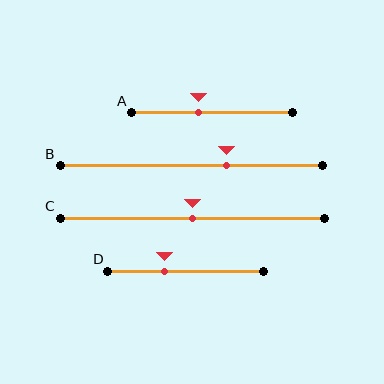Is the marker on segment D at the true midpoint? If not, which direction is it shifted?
No, the marker on segment D is shifted to the left by about 13% of the segment length.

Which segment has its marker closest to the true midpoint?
Segment C has its marker closest to the true midpoint.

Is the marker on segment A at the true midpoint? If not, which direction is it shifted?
No, the marker on segment A is shifted to the left by about 9% of the segment length.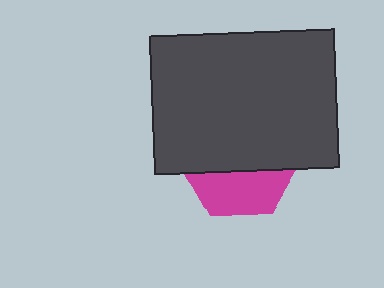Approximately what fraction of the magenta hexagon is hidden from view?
Roughly 62% of the magenta hexagon is hidden behind the dark gray rectangle.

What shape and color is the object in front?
The object in front is a dark gray rectangle.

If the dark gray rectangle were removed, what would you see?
You would see the complete magenta hexagon.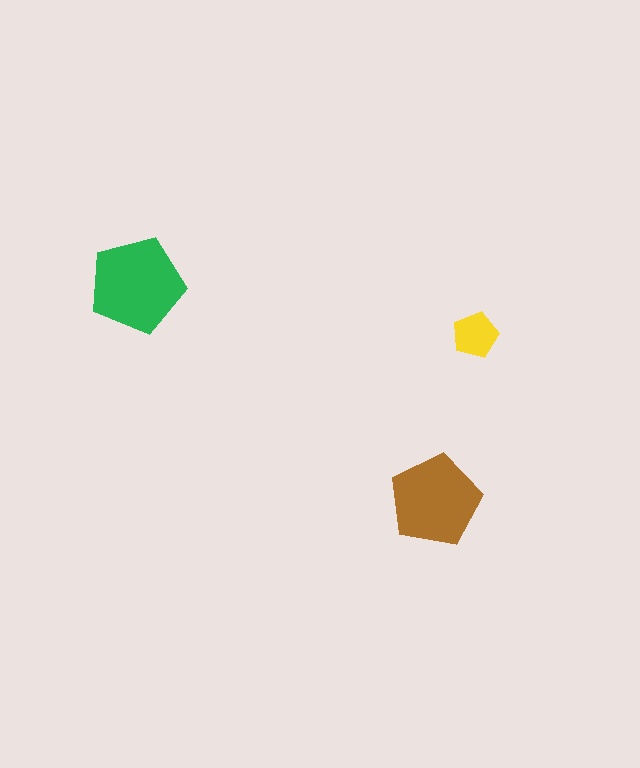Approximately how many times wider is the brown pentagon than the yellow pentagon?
About 2 times wider.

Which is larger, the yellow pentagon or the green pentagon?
The green one.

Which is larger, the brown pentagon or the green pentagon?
The green one.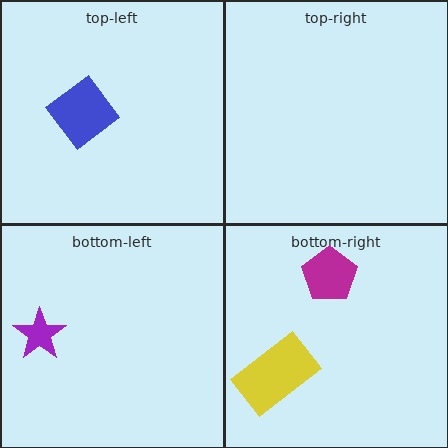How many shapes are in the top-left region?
1.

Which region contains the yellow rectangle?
The bottom-right region.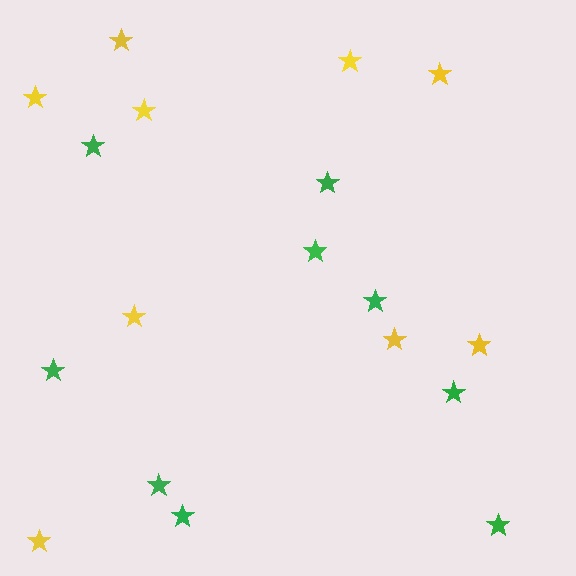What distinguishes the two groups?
There are 2 groups: one group of green stars (9) and one group of yellow stars (9).